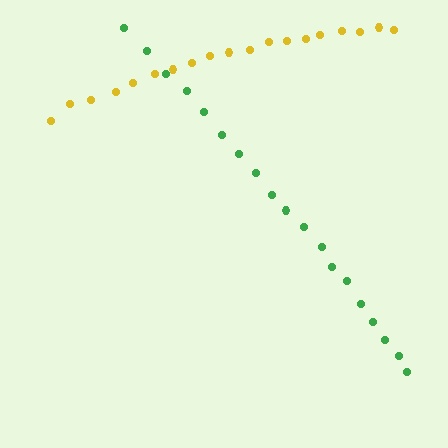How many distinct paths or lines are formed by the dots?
There are 2 distinct paths.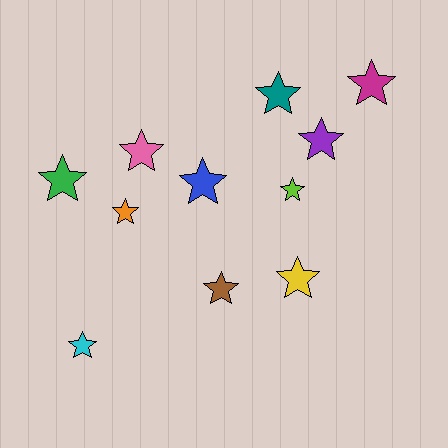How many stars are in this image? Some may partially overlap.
There are 11 stars.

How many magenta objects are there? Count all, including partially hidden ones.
There is 1 magenta object.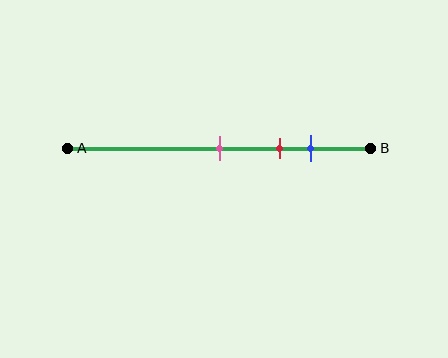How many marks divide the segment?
There are 3 marks dividing the segment.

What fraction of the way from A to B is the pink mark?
The pink mark is approximately 50% (0.5) of the way from A to B.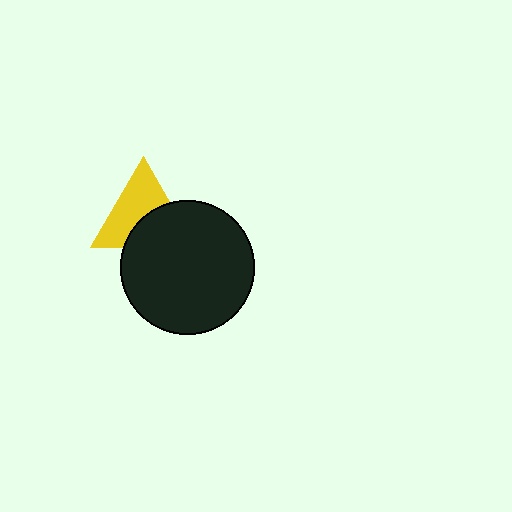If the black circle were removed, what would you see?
You would see the complete yellow triangle.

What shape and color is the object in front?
The object in front is a black circle.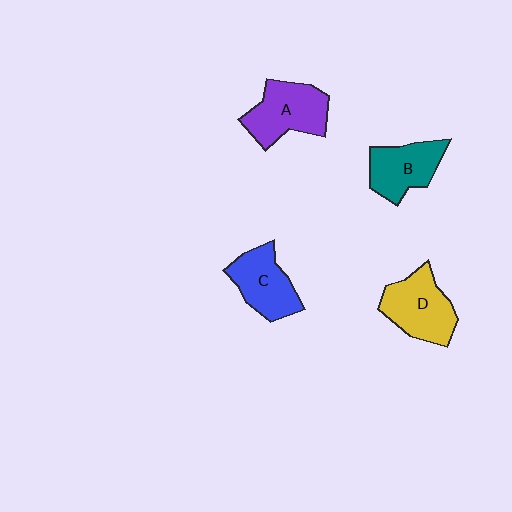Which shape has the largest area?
Shape D (yellow).